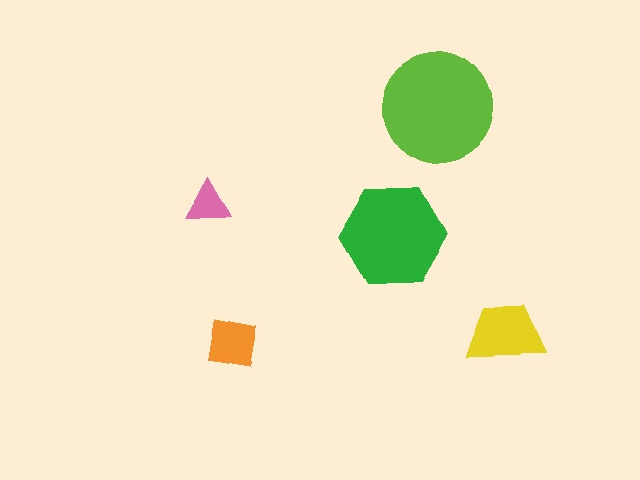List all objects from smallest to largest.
The pink triangle, the orange square, the yellow trapezoid, the green hexagon, the lime circle.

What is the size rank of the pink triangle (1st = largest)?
5th.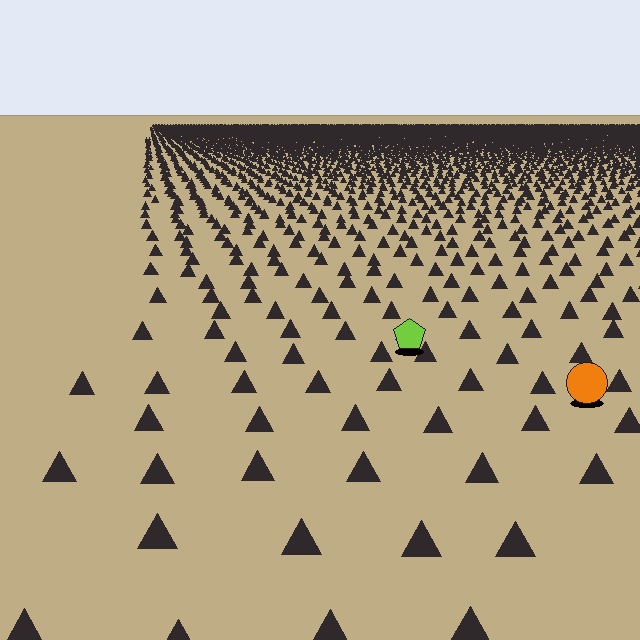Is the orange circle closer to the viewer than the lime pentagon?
Yes. The orange circle is closer — you can tell from the texture gradient: the ground texture is coarser near it.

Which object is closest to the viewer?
The orange circle is closest. The texture marks near it are larger and more spread out.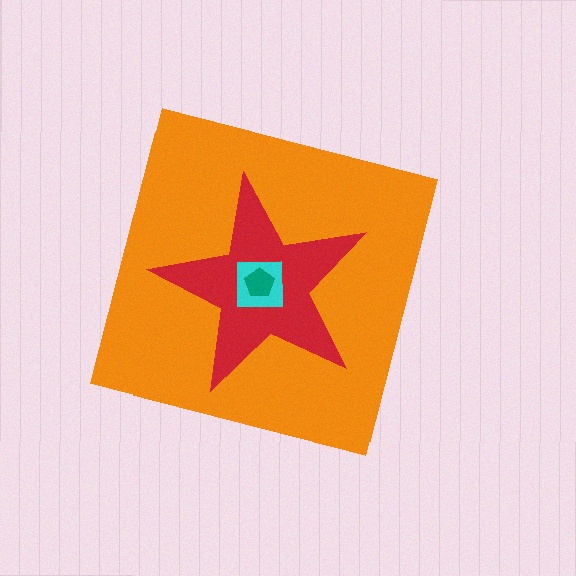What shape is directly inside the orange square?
The red star.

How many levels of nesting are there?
4.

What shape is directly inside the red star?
The cyan square.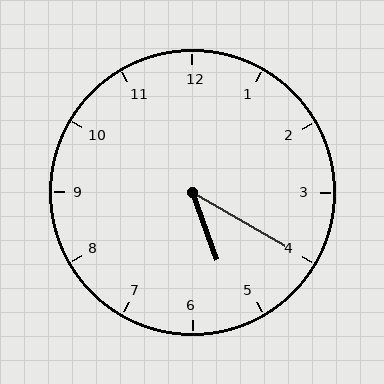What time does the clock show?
5:20.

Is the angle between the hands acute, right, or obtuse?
It is acute.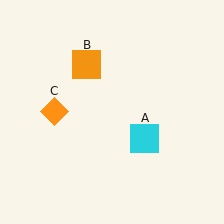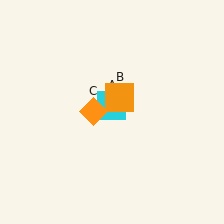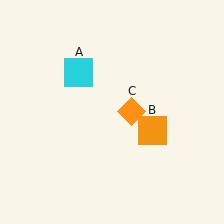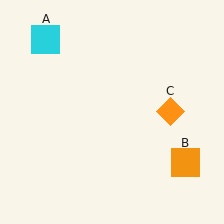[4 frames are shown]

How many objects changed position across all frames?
3 objects changed position: cyan square (object A), orange square (object B), orange diamond (object C).